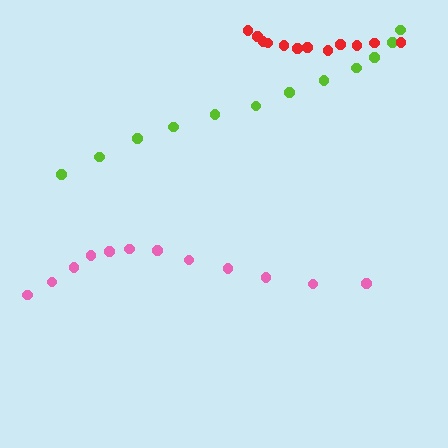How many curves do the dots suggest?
There are 3 distinct paths.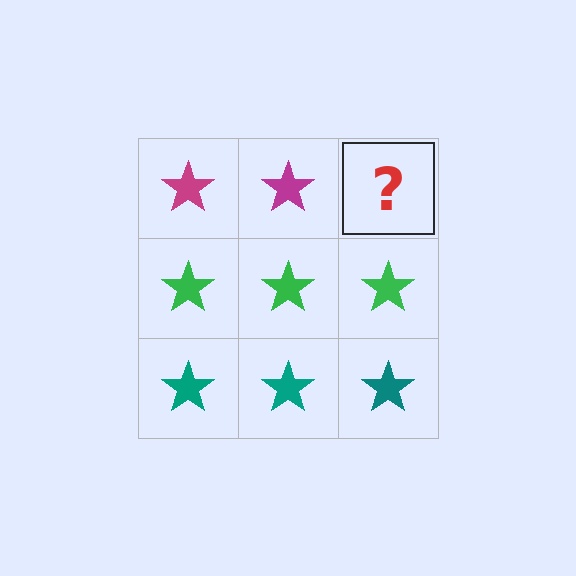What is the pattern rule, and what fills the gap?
The rule is that each row has a consistent color. The gap should be filled with a magenta star.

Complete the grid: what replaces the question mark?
The question mark should be replaced with a magenta star.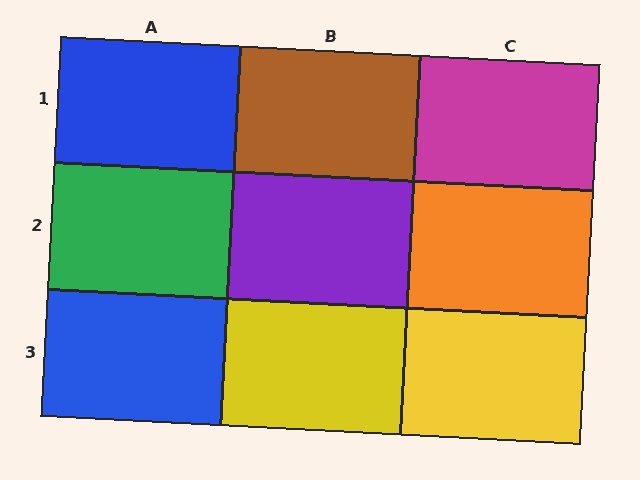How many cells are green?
1 cell is green.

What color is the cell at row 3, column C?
Yellow.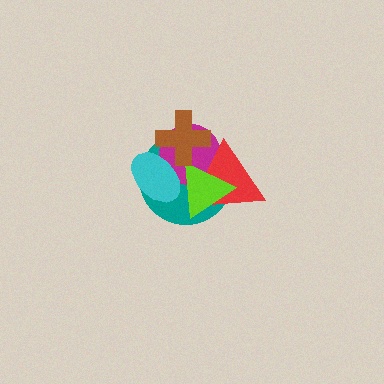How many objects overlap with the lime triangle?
4 objects overlap with the lime triangle.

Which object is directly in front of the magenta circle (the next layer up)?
The cyan ellipse is directly in front of the magenta circle.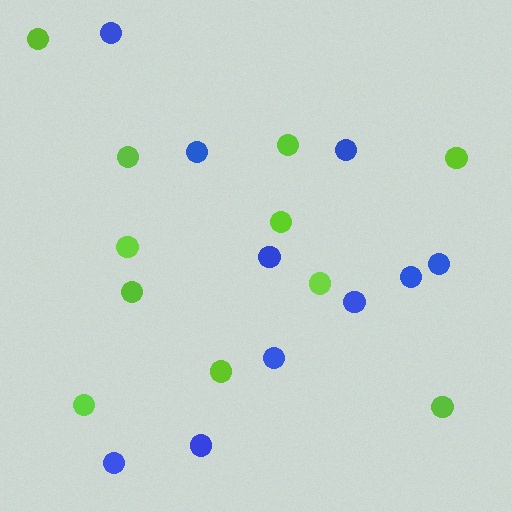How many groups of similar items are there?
There are 2 groups: one group of blue circles (10) and one group of lime circles (11).